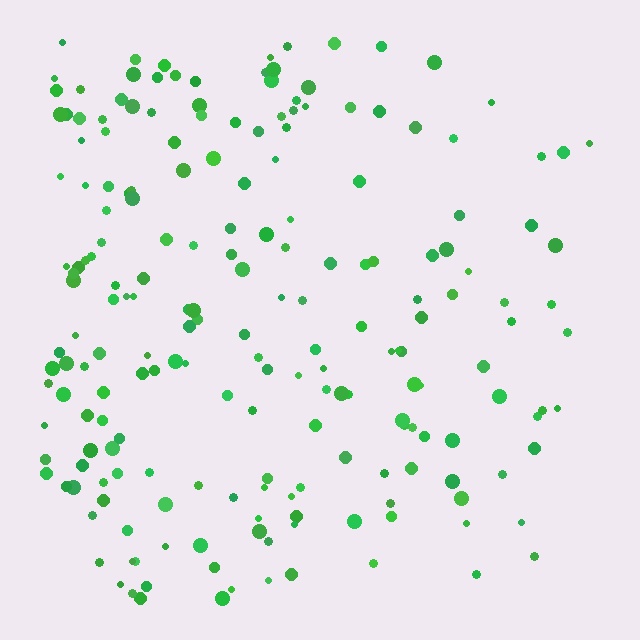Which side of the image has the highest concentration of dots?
The left.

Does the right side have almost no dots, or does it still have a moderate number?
Still a moderate number, just noticeably fewer than the left.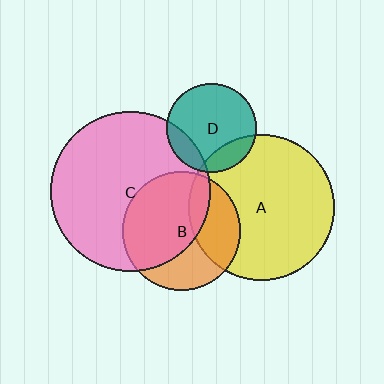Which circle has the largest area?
Circle C (pink).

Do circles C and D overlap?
Yes.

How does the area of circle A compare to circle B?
Approximately 1.5 times.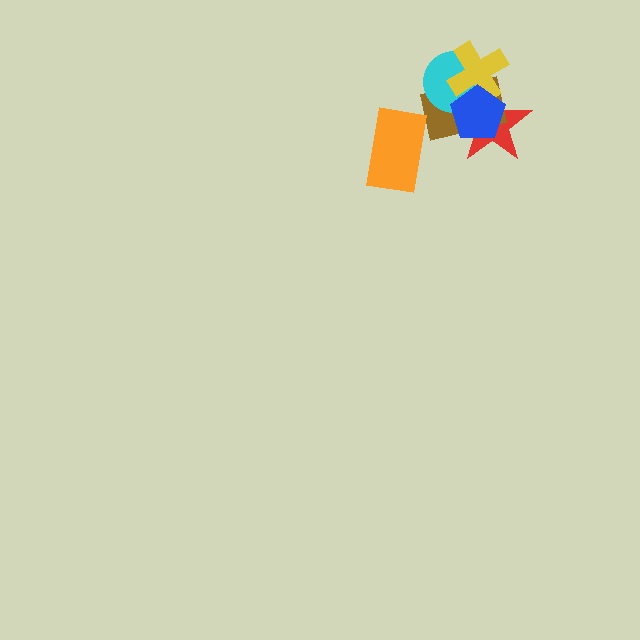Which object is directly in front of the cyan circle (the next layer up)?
The yellow cross is directly in front of the cyan circle.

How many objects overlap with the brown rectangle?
4 objects overlap with the brown rectangle.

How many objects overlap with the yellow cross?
4 objects overlap with the yellow cross.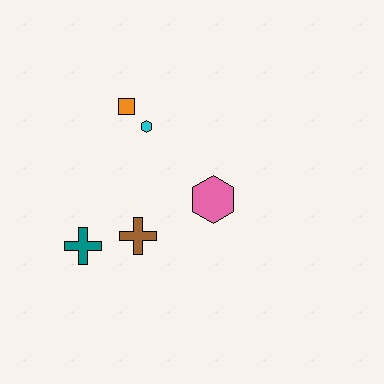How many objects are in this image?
There are 5 objects.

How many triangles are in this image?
There are no triangles.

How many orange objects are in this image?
There is 1 orange object.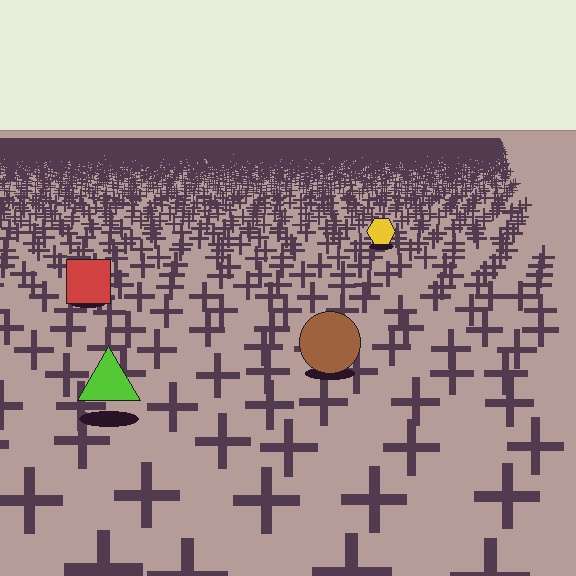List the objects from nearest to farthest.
From nearest to farthest: the lime triangle, the brown circle, the red square, the yellow hexagon.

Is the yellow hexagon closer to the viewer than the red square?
No. The red square is closer — you can tell from the texture gradient: the ground texture is coarser near it.